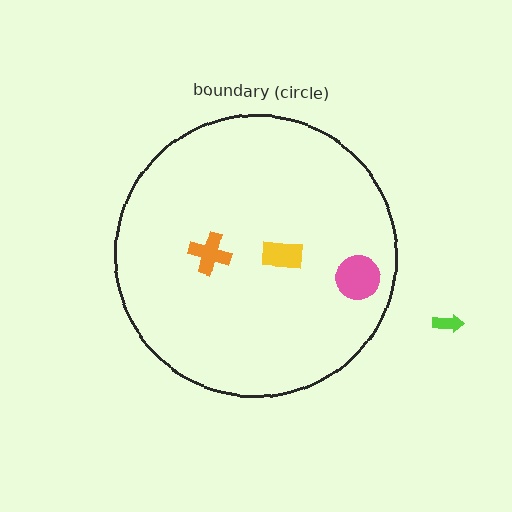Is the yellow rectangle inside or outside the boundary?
Inside.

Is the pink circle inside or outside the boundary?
Inside.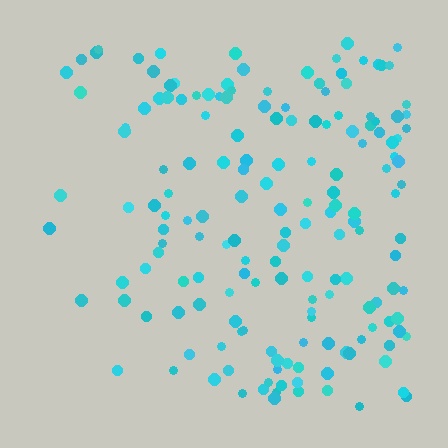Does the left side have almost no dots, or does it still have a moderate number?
Still a moderate number, just noticeably fewer than the right.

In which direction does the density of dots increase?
From left to right, with the right side densest.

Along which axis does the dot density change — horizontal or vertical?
Horizontal.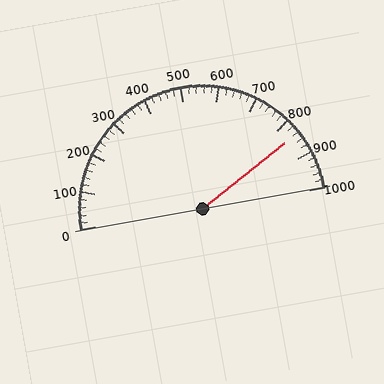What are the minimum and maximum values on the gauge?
The gauge ranges from 0 to 1000.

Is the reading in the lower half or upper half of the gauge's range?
The reading is in the upper half of the range (0 to 1000).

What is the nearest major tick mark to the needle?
The nearest major tick mark is 800.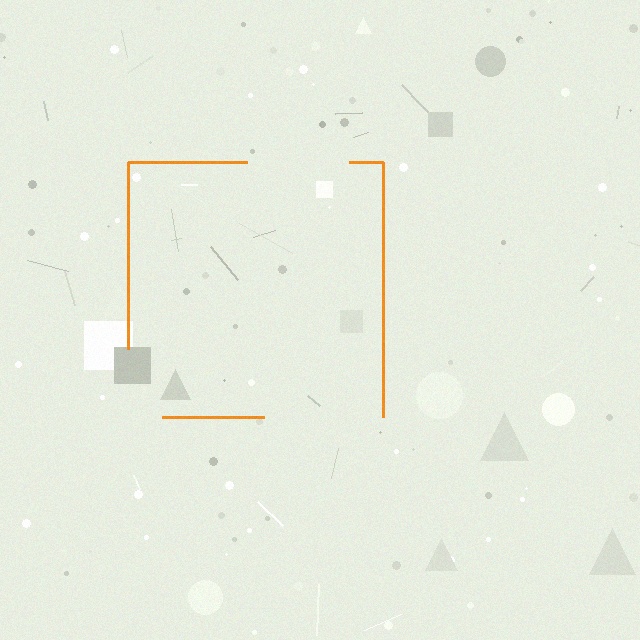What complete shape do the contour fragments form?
The contour fragments form a square.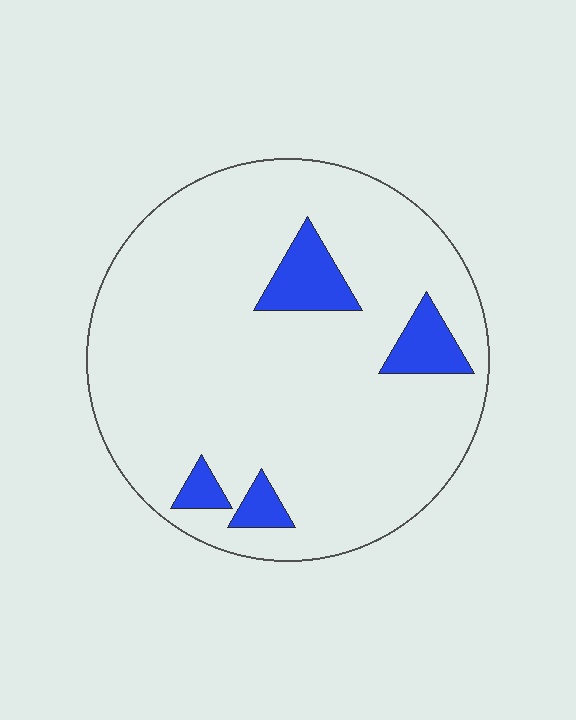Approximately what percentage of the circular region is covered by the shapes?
Approximately 10%.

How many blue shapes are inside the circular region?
4.